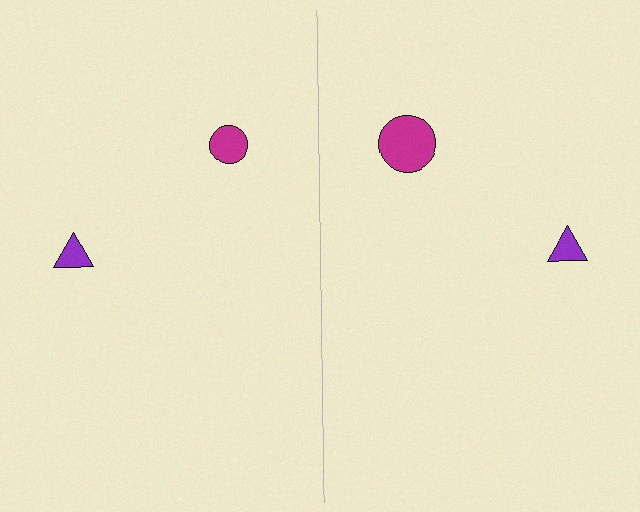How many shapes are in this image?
There are 4 shapes in this image.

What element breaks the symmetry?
The magenta circle on the right side has a different size than its mirror counterpart.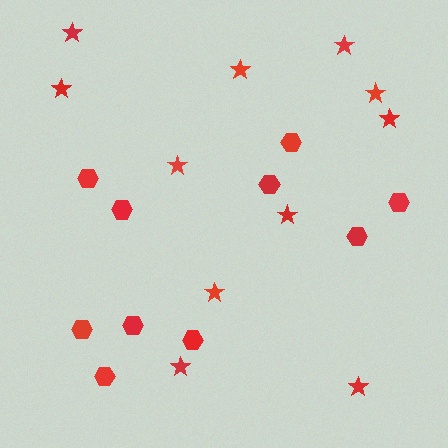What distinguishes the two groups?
There are 2 groups: one group of hexagons (10) and one group of stars (11).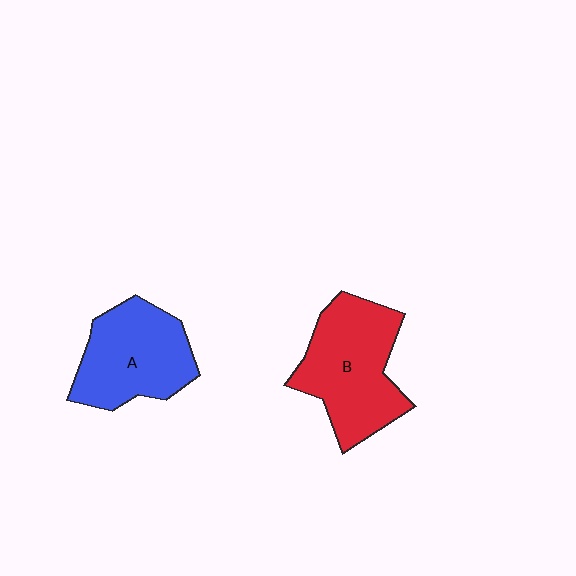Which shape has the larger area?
Shape B (red).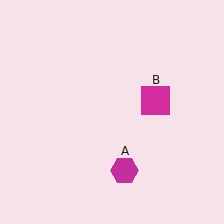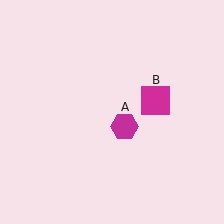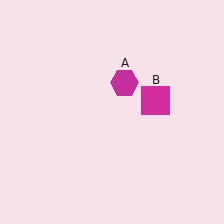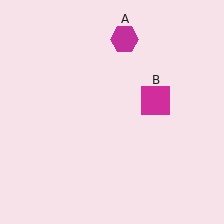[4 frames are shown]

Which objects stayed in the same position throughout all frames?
Magenta square (object B) remained stationary.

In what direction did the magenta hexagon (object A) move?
The magenta hexagon (object A) moved up.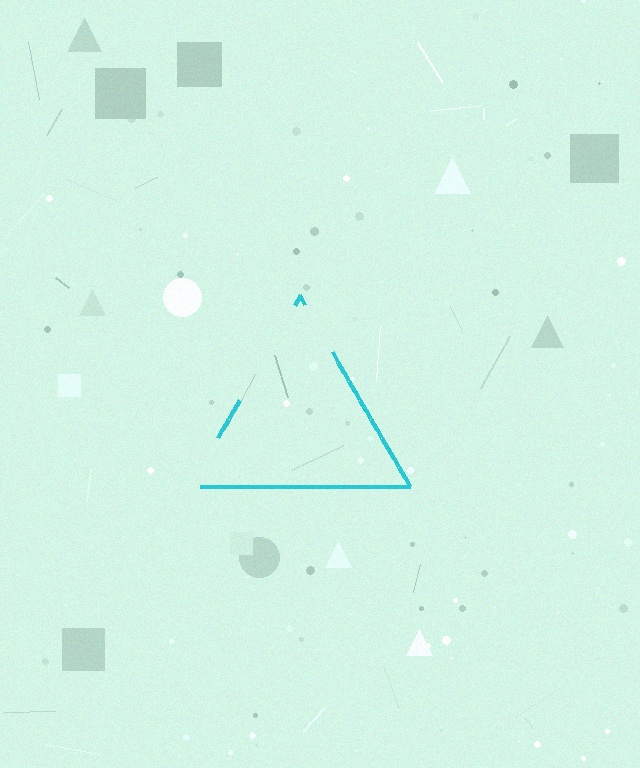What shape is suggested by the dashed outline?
The dashed outline suggests a triangle.